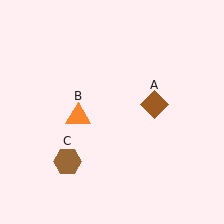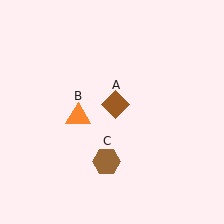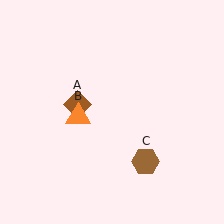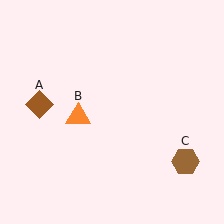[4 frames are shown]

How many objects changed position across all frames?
2 objects changed position: brown diamond (object A), brown hexagon (object C).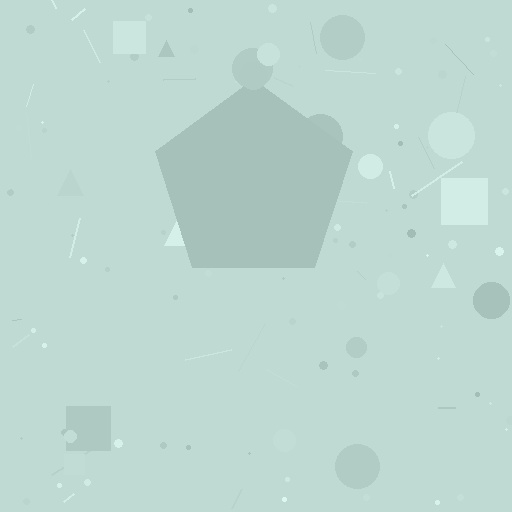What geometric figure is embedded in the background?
A pentagon is embedded in the background.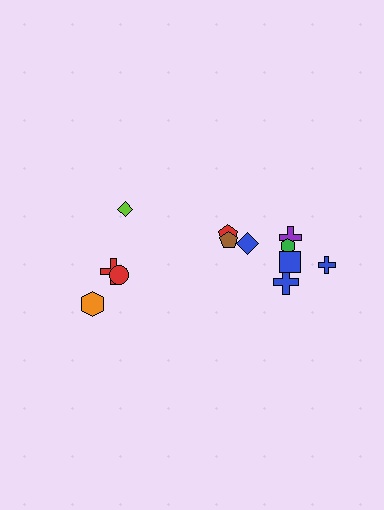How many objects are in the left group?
There are 4 objects.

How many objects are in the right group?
There are 8 objects.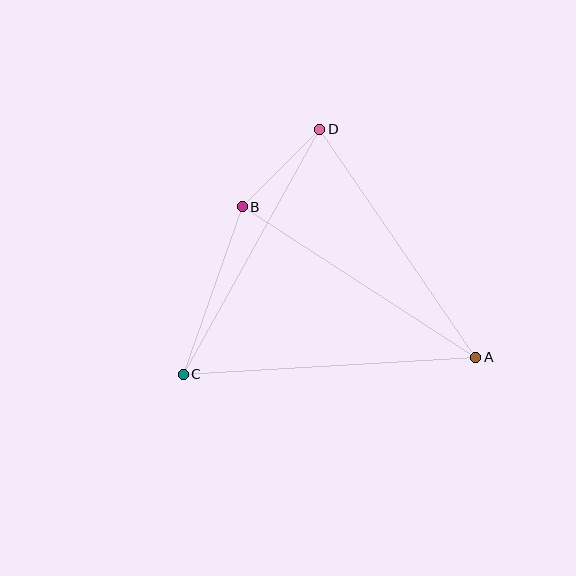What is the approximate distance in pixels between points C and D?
The distance between C and D is approximately 281 pixels.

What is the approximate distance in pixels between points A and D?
The distance between A and D is approximately 276 pixels.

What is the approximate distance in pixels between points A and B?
The distance between A and B is approximately 278 pixels.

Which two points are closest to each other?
Points B and D are closest to each other.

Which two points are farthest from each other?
Points A and C are farthest from each other.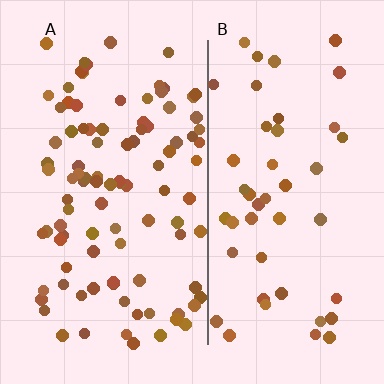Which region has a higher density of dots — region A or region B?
A (the left).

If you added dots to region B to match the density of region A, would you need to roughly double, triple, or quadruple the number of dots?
Approximately double.